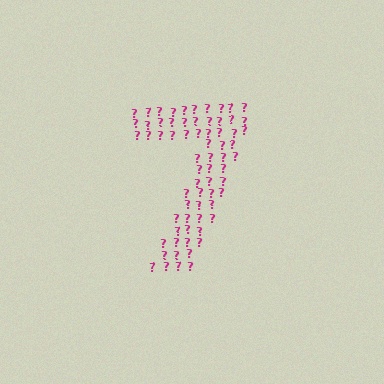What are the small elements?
The small elements are question marks.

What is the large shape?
The large shape is the digit 7.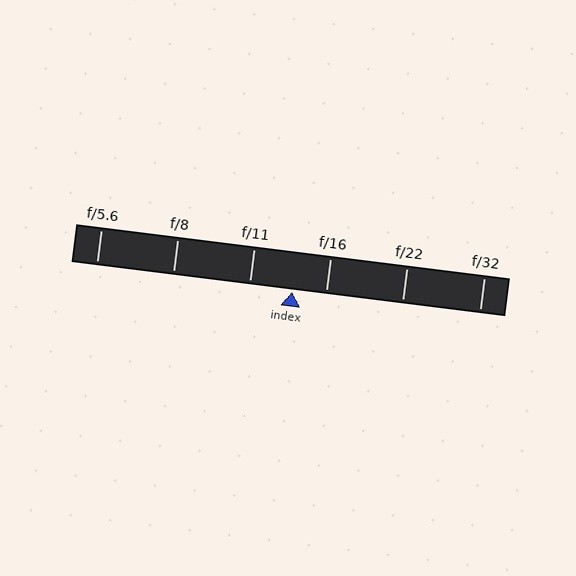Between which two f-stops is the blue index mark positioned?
The index mark is between f/11 and f/16.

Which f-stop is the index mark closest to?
The index mark is closest to f/16.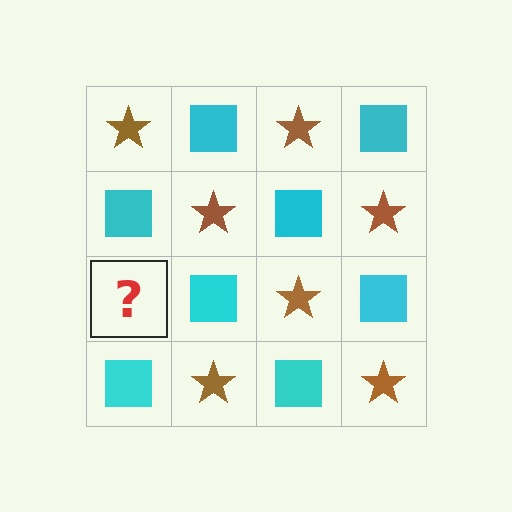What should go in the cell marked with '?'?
The missing cell should contain a brown star.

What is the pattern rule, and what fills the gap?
The rule is that it alternates brown star and cyan square in a checkerboard pattern. The gap should be filled with a brown star.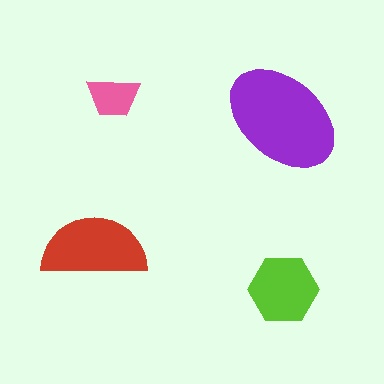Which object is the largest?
The purple ellipse.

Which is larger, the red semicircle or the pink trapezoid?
The red semicircle.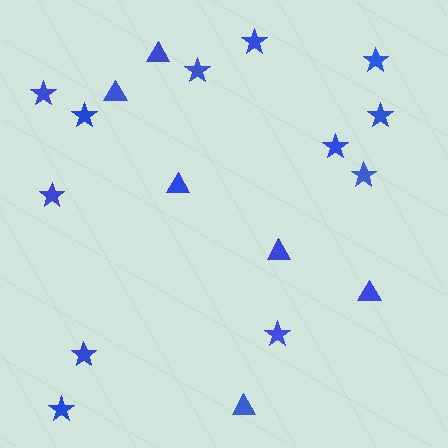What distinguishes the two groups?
There are 2 groups: one group of triangles (6) and one group of stars (12).